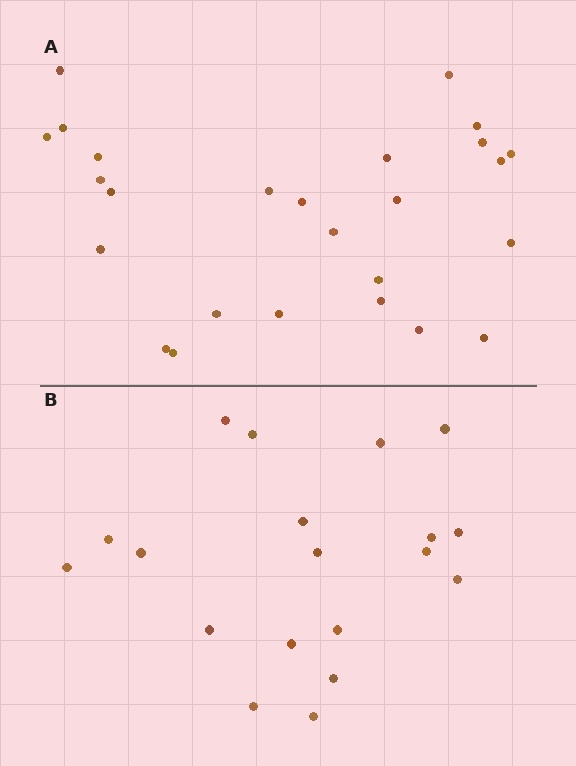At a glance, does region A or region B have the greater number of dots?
Region A (the top region) has more dots.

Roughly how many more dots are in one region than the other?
Region A has roughly 8 or so more dots than region B.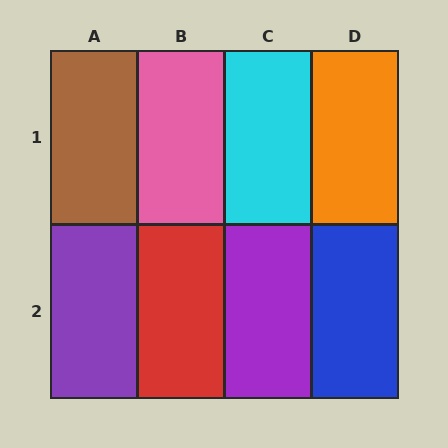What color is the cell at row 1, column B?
Pink.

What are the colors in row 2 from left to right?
Purple, red, purple, blue.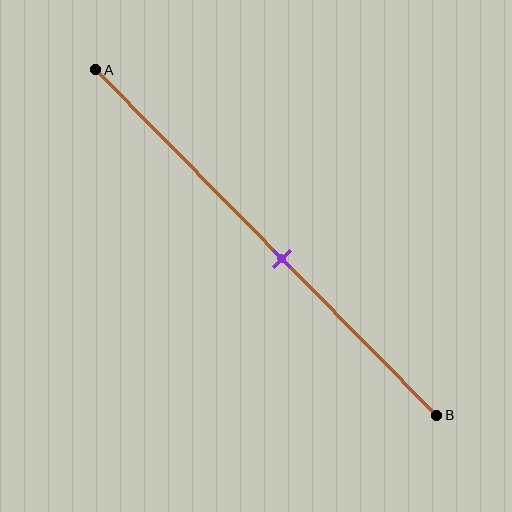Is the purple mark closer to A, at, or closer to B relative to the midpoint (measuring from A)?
The purple mark is closer to point B than the midpoint of segment AB.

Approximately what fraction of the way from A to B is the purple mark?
The purple mark is approximately 55% of the way from A to B.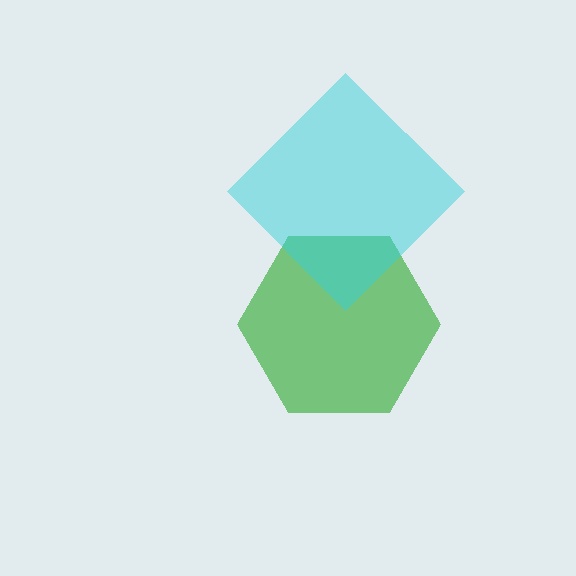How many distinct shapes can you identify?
There are 2 distinct shapes: a green hexagon, a cyan diamond.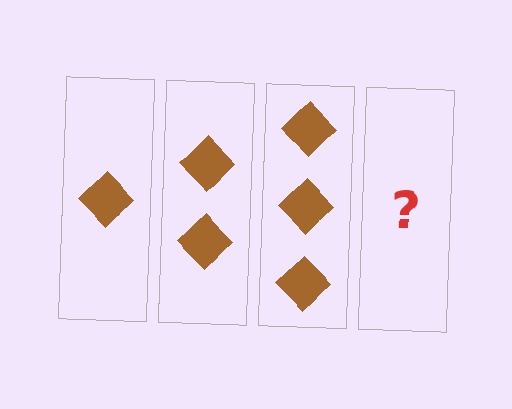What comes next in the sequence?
The next element should be 4 diamonds.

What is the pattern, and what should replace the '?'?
The pattern is that each step adds one more diamond. The '?' should be 4 diamonds.